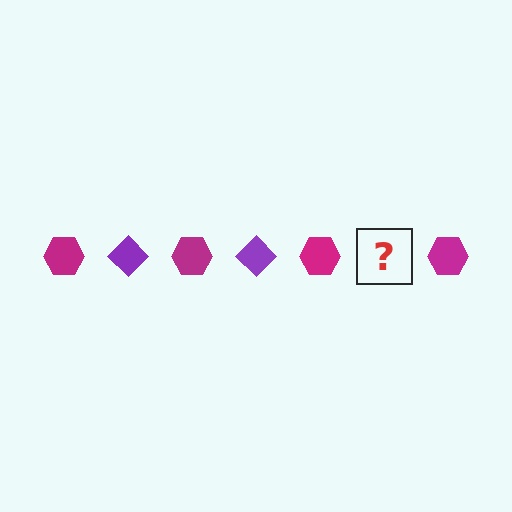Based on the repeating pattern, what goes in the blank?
The blank should be a purple diamond.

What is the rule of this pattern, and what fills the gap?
The rule is that the pattern alternates between magenta hexagon and purple diamond. The gap should be filled with a purple diamond.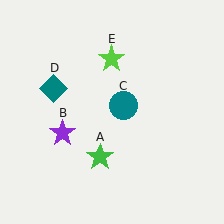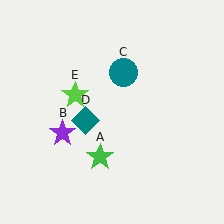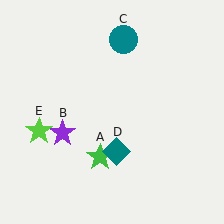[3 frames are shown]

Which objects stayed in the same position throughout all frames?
Green star (object A) and purple star (object B) remained stationary.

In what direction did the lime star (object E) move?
The lime star (object E) moved down and to the left.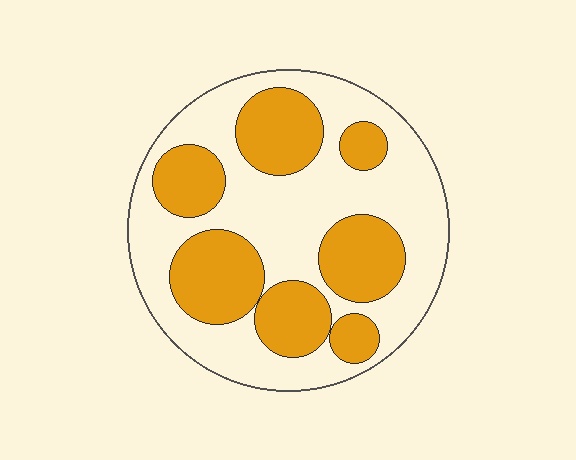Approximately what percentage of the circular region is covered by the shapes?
Approximately 40%.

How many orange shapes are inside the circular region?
7.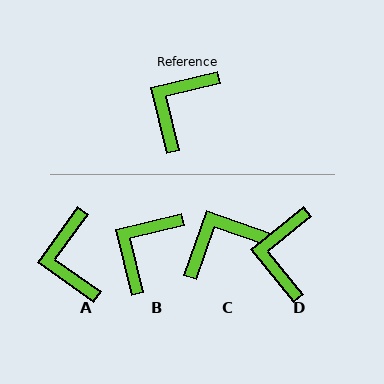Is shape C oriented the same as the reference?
No, it is off by about 33 degrees.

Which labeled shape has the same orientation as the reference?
B.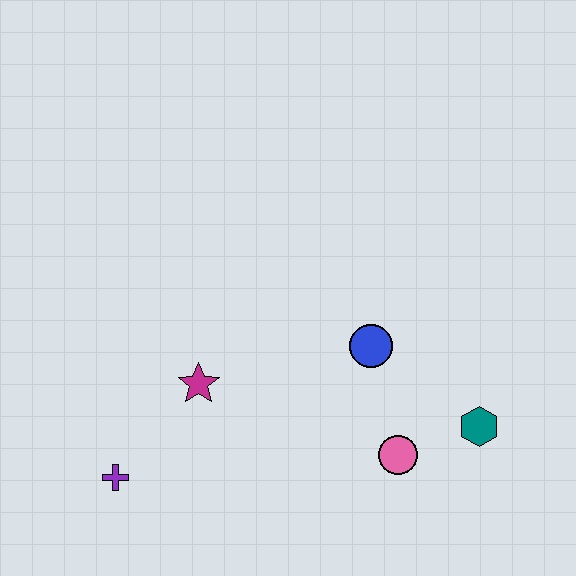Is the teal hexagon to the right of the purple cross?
Yes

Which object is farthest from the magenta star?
The teal hexagon is farthest from the magenta star.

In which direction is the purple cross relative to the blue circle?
The purple cross is to the left of the blue circle.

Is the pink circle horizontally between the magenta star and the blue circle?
No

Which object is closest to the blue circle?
The pink circle is closest to the blue circle.